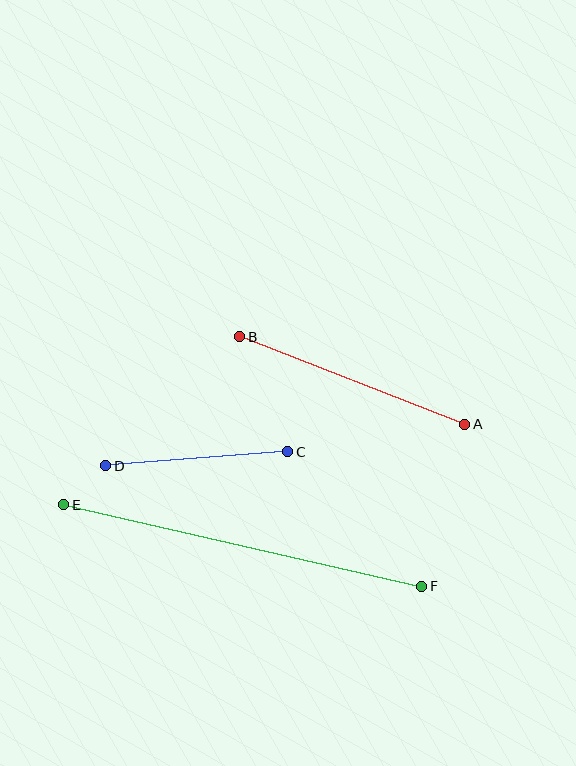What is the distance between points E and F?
The distance is approximately 367 pixels.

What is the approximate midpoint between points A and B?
The midpoint is at approximately (352, 380) pixels.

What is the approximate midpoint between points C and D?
The midpoint is at approximately (197, 459) pixels.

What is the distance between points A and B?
The distance is approximately 241 pixels.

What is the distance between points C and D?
The distance is approximately 183 pixels.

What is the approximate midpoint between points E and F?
The midpoint is at approximately (243, 545) pixels.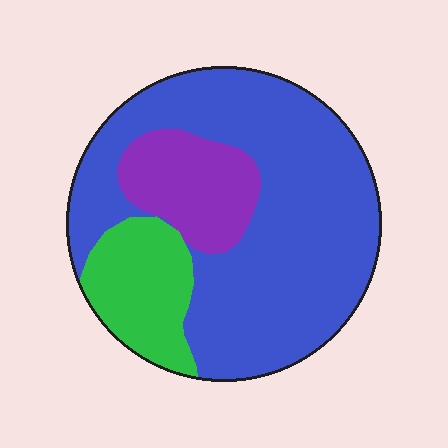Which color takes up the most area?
Blue, at roughly 65%.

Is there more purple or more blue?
Blue.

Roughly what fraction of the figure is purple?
Purple covers around 15% of the figure.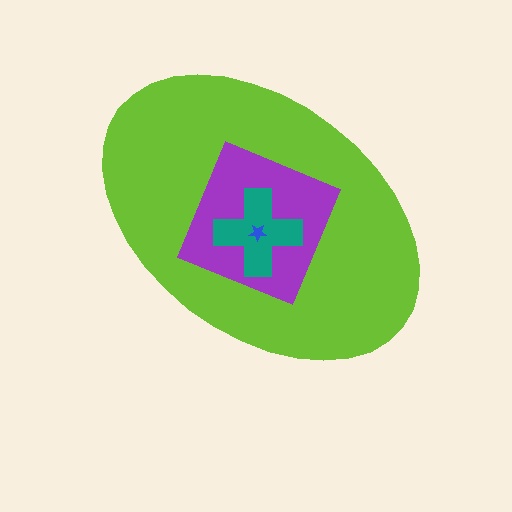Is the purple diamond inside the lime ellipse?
Yes.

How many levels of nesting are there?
4.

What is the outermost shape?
The lime ellipse.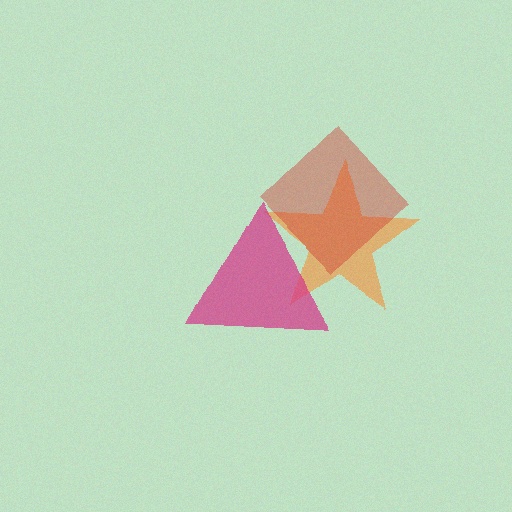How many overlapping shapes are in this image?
There are 3 overlapping shapes in the image.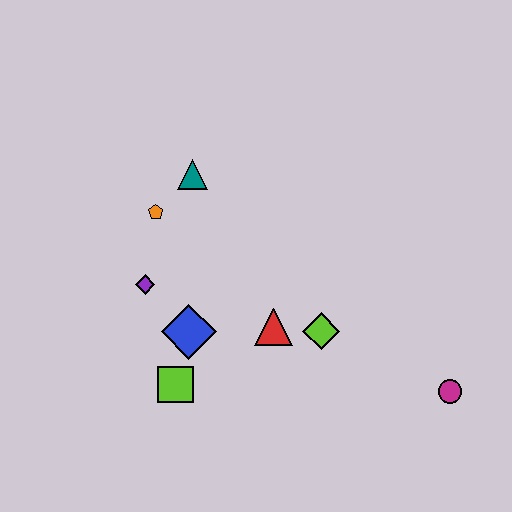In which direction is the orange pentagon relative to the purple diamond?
The orange pentagon is above the purple diamond.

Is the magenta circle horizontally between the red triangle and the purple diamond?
No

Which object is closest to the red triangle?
The lime diamond is closest to the red triangle.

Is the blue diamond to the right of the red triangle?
No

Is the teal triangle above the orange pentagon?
Yes